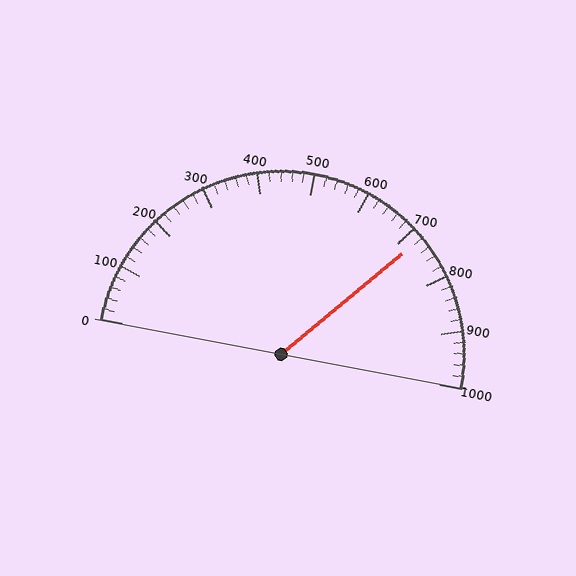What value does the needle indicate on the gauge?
The needle indicates approximately 720.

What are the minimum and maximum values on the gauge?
The gauge ranges from 0 to 1000.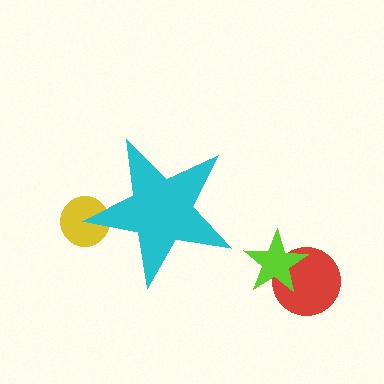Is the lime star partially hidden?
No, the lime star is fully visible.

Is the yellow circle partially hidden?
Yes, the yellow circle is partially hidden behind the cyan star.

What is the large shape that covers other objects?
A cyan star.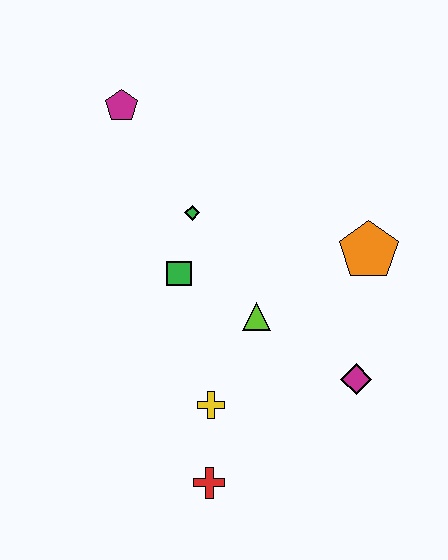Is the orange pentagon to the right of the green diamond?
Yes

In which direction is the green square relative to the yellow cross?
The green square is above the yellow cross.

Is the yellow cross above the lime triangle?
No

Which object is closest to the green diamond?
The green square is closest to the green diamond.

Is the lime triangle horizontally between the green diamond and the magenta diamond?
Yes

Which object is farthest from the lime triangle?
The magenta pentagon is farthest from the lime triangle.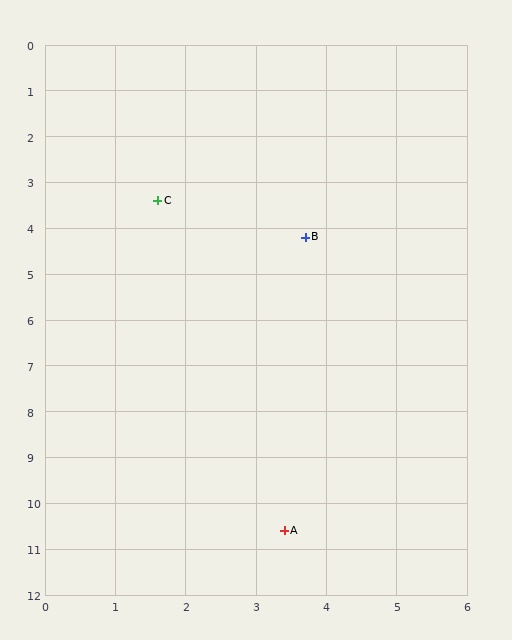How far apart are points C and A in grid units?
Points C and A are about 7.4 grid units apart.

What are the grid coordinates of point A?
Point A is at approximately (3.4, 10.6).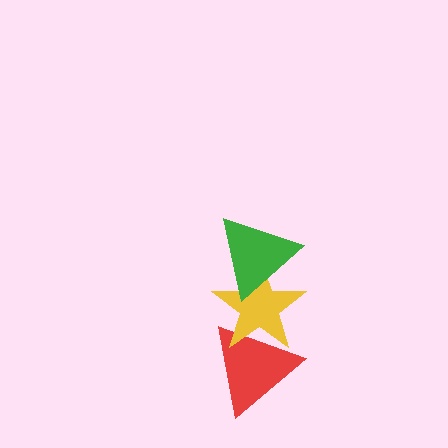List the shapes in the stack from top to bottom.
From top to bottom: the green triangle, the yellow star, the red triangle.